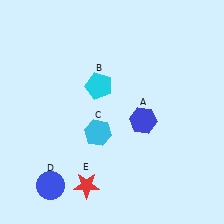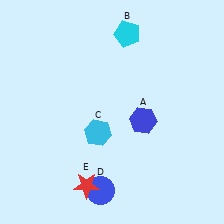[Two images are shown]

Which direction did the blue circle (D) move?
The blue circle (D) moved right.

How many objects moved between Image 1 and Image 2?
2 objects moved between the two images.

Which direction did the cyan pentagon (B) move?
The cyan pentagon (B) moved up.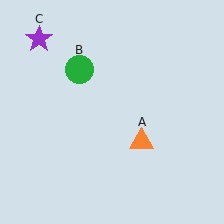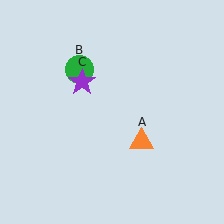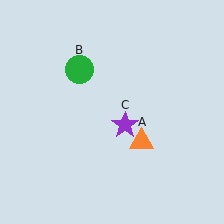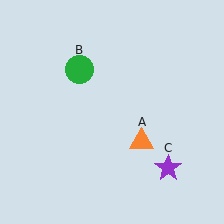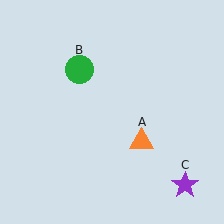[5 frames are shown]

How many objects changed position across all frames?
1 object changed position: purple star (object C).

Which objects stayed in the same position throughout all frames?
Orange triangle (object A) and green circle (object B) remained stationary.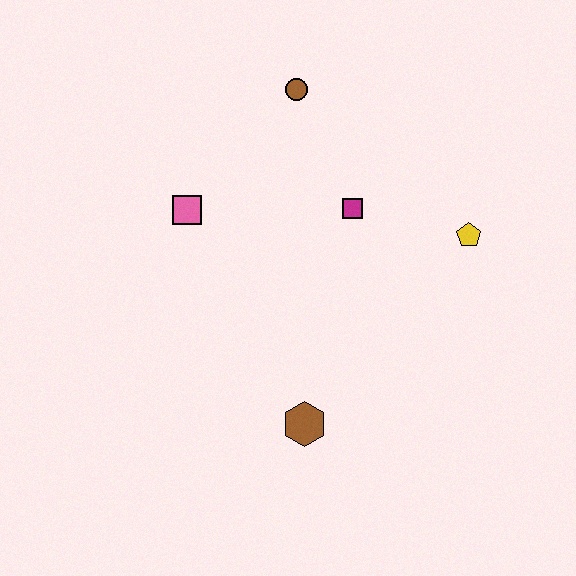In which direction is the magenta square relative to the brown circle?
The magenta square is below the brown circle.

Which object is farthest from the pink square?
The yellow pentagon is farthest from the pink square.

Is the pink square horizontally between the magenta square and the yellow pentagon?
No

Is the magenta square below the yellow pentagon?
No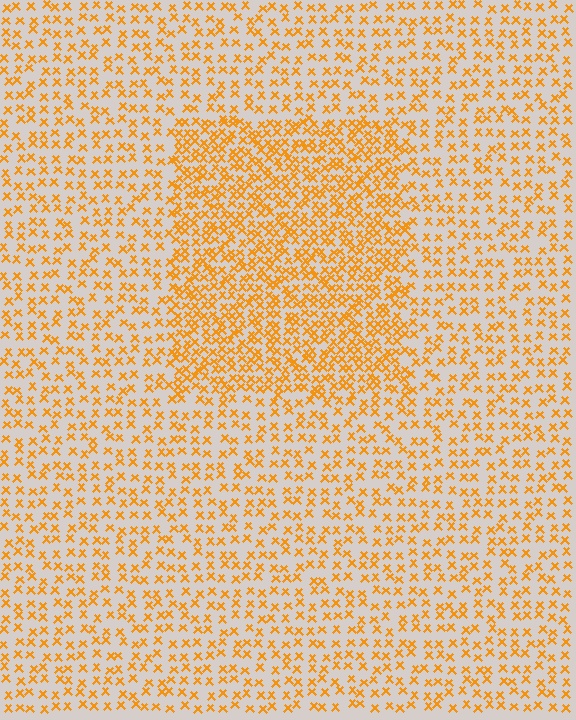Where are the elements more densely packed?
The elements are more densely packed inside the rectangle boundary.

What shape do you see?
I see a rectangle.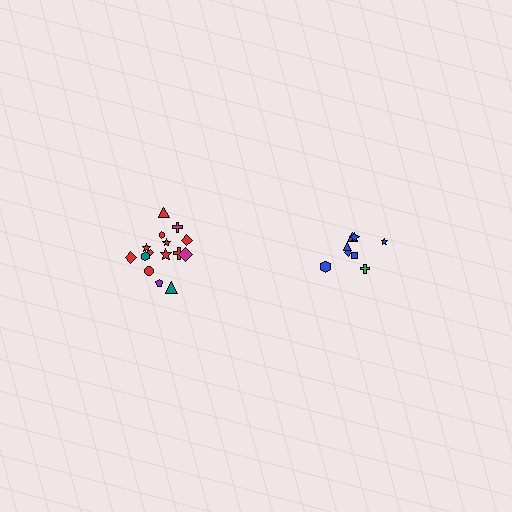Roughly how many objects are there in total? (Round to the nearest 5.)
Roughly 25 objects in total.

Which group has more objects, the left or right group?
The left group.